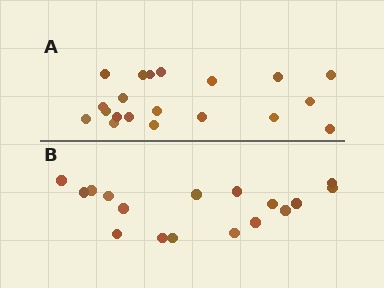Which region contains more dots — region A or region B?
Region A (the top region) has more dots.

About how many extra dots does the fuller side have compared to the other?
Region A has just a few more — roughly 2 or 3 more dots than region B.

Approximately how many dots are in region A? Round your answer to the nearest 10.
About 20 dots.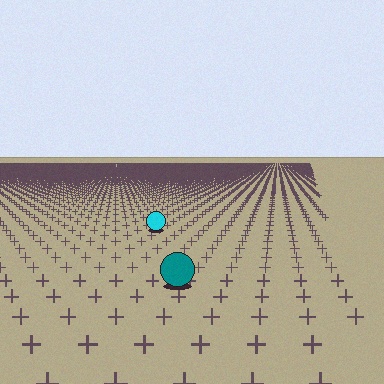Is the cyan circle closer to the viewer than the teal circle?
No. The teal circle is closer — you can tell from the texture gradient: the ground texture is coarser near it.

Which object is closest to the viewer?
The teal circle is closest. The texture marks near it are larger and more spread out.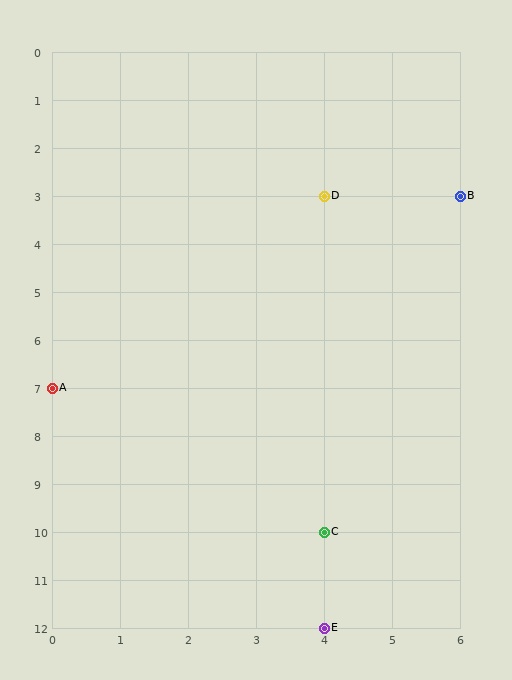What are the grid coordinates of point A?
Point A is at grid coordinates (0, 7).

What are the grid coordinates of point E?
Point E is at grid coordinates (4, 12).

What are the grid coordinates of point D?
Point D is at grid coordinates (4, 3).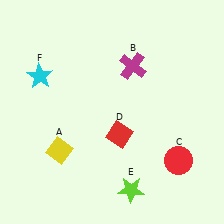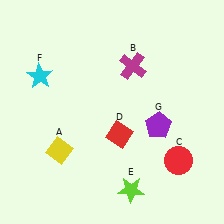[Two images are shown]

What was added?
A purple pentagon (G) was added in Image 2.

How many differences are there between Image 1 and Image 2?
There is 1 difference between the two images.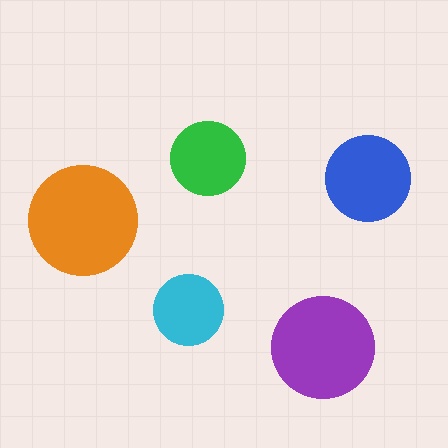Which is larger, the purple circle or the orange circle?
The orange one.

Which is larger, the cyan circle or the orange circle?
The orange one.